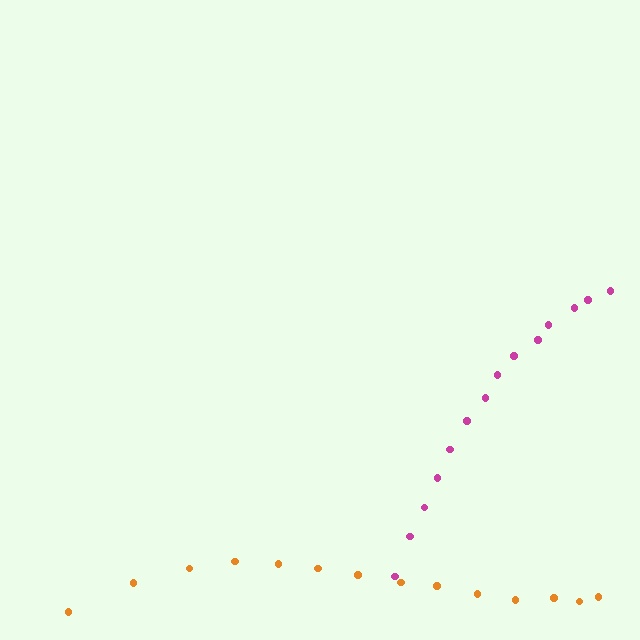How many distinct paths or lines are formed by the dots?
There are 2 distinct paths.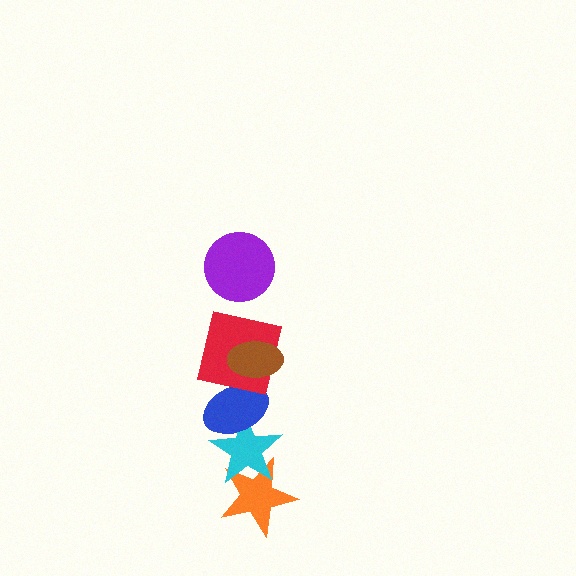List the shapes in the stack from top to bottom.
From top to bottom: the purple circle, the brown ellipse, the red square, the blue ellipse, the cyan star, the orange star.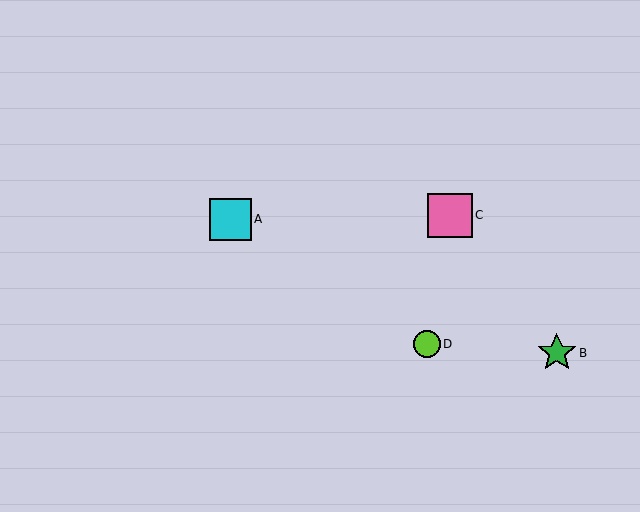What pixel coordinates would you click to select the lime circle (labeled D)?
Click at (427, 344) to select the lime circle D.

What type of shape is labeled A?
Shape A is a cyan square.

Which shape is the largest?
The pink square (labeled C) is the largest.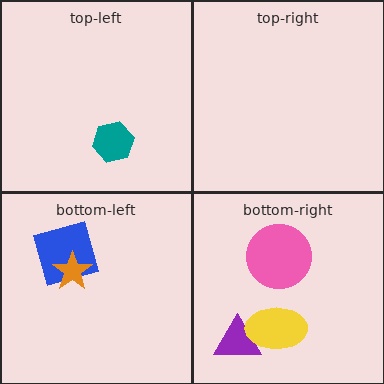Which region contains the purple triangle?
The bottom-right region.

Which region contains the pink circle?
The bottom-right region.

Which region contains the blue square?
The bottom-left region.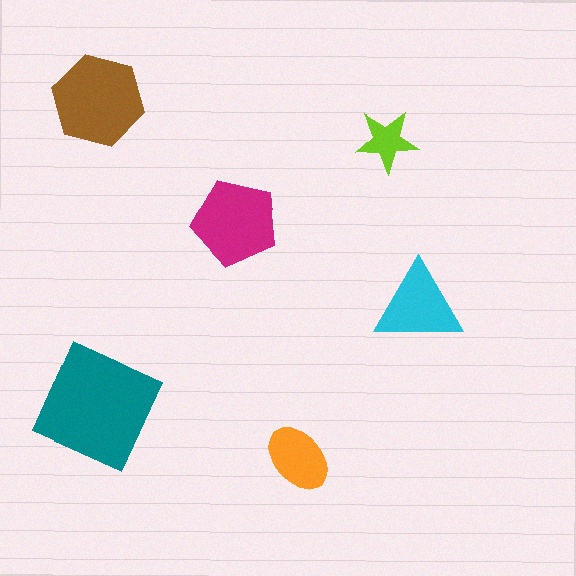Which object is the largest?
The teal square.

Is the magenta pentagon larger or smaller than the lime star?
Larger.